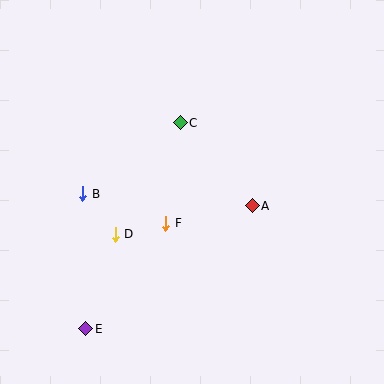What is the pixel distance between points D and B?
The distance between D and B is 52 pixels.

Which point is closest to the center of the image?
Point F at (166, 223) is closest to the center.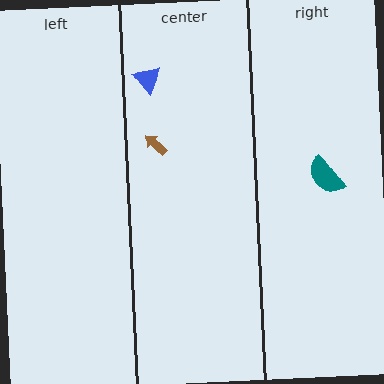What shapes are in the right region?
The teal semicircle.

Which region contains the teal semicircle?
The right region.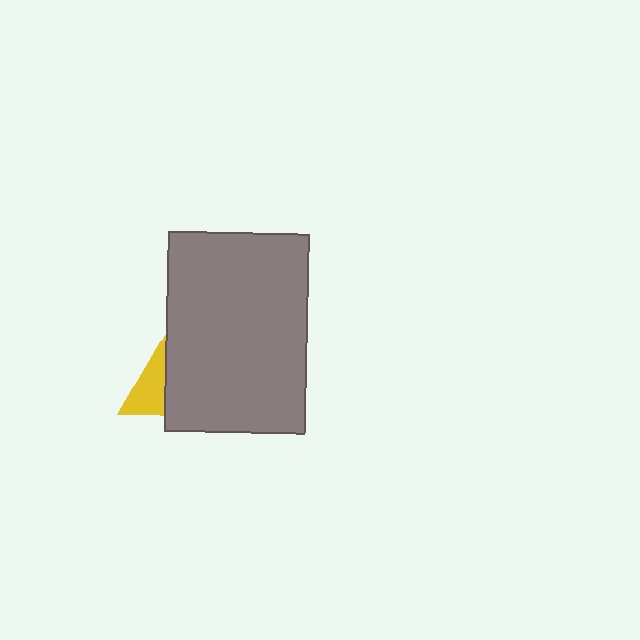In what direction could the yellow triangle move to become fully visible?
The yellow triangle could move left. That would shift it out from behind the gray rectangle entirely.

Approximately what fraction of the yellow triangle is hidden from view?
Roughly 67% of the yellow triangle is hidden behind the gray rectangle.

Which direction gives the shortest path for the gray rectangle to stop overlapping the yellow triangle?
Moving right gives the shortest separation.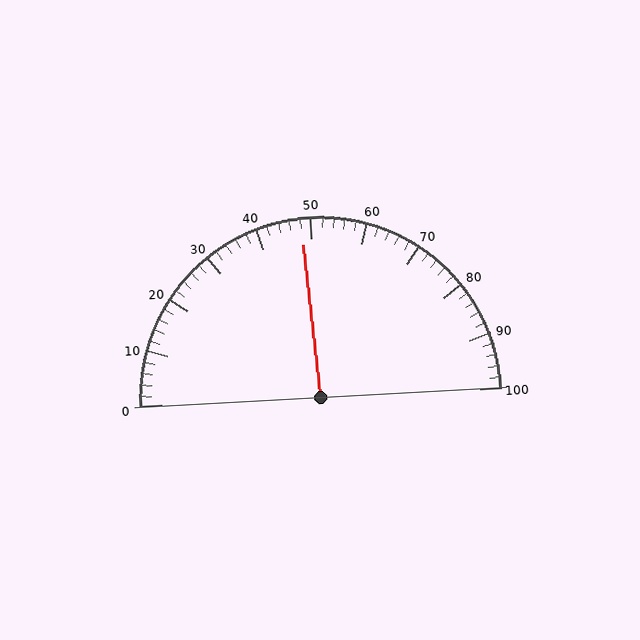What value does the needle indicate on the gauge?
The needle indicates approximately 48.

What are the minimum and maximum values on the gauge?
The gauge ranges from 0 to 100.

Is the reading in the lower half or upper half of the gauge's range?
The reading is in the lower half of the range (0 to 100).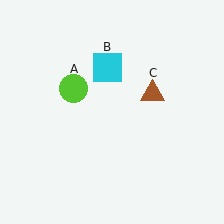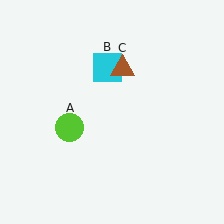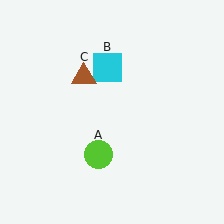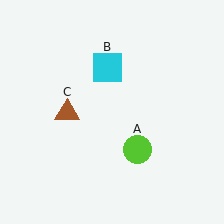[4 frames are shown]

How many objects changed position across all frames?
2 objects changed position: lime circle (object A), brown triangle (object C).